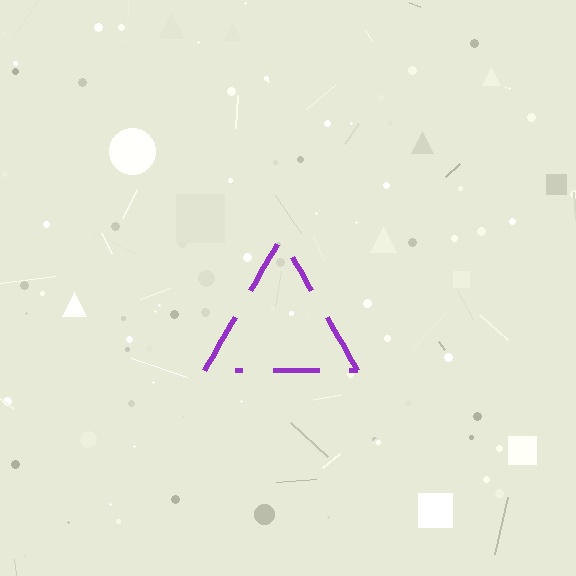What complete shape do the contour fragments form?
The contour fragments form a triangle.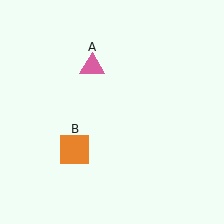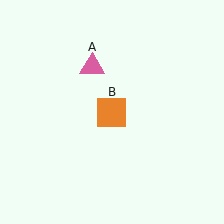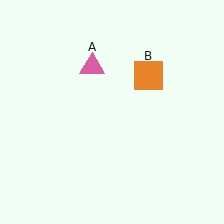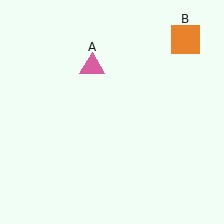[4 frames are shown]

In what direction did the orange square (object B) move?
The orange square (object B) moved up and to the right.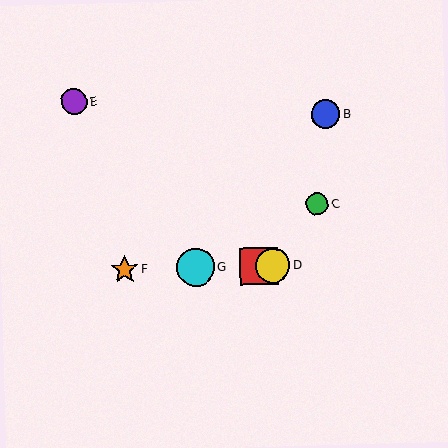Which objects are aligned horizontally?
Objects A, D, F, G are aligned horizontally.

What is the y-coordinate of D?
Object D is at y≈265.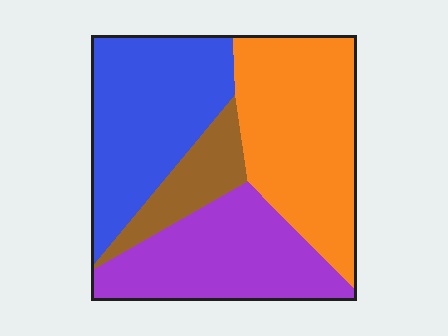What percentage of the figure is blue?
Blue takes up between a sixth and a third of the figure.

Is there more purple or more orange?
Orange.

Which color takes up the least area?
Brown, at roughly 10%.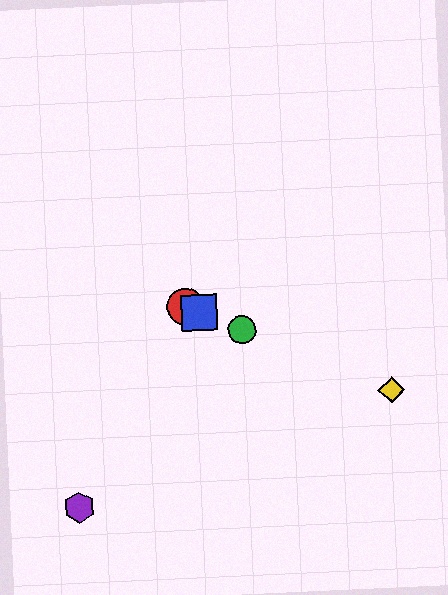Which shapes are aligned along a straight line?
The red circle, the blue square, the green circle, the yellow diamond are aligned along a straight line.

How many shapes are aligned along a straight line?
4 shapes (the red circle, the blue square, the green circle, the yellow diamond) are aligned along a straight line.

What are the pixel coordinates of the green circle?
The green circle is at (242, 330).